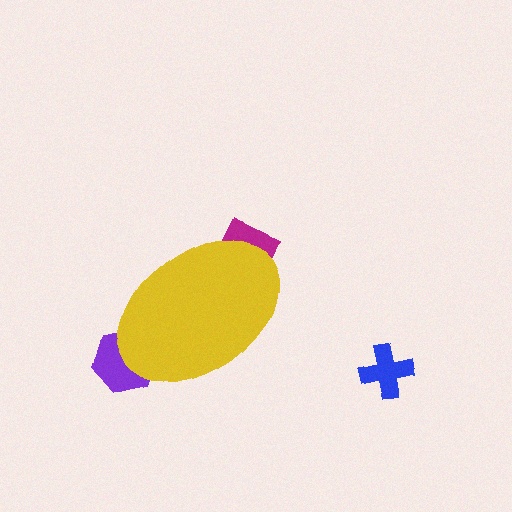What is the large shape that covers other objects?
A yellow ellipse.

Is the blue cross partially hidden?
No, the blue cross is fully visible.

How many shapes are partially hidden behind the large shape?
2 shapes are partially hidden.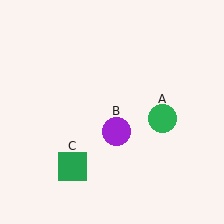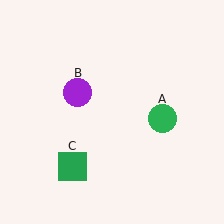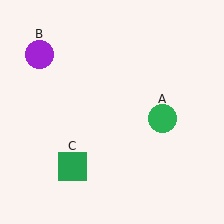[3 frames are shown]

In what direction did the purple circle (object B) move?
The purple circle (object B) moved up and to the left.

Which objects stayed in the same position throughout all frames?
Green circle (object A) and green square (object C) remained stationary.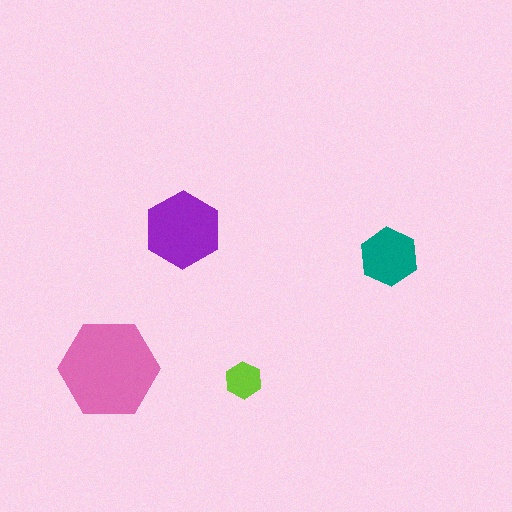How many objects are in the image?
There are 4 objects in the image.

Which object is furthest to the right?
The teal hexagon is rightmost.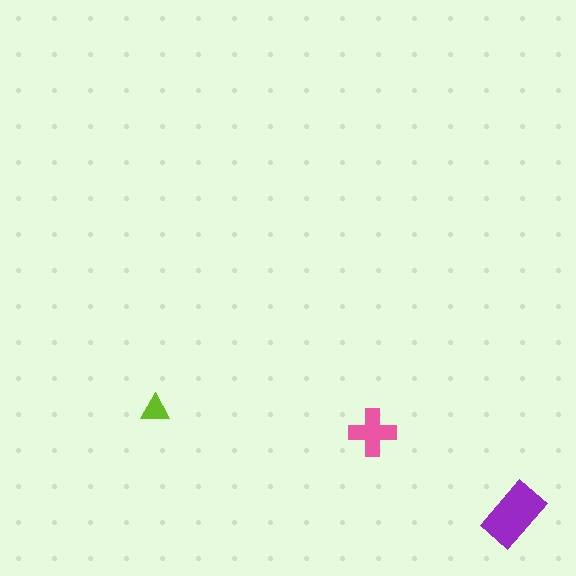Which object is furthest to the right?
The purple rectangle is rightmost.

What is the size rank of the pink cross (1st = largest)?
2nd.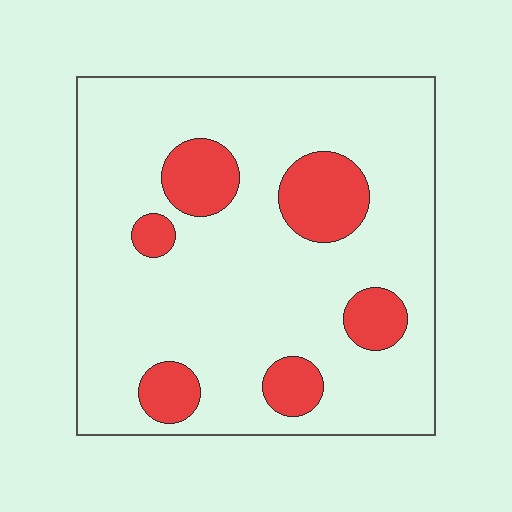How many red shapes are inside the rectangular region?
6.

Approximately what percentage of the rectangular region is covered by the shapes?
Approximately 15%.